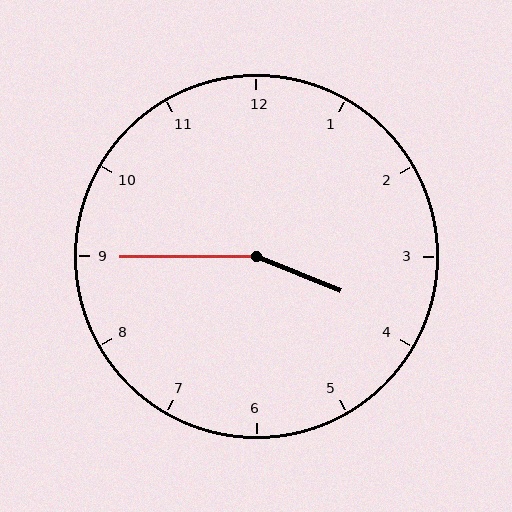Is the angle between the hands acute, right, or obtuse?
It is obtuse.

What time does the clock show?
3:45.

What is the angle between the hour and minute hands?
Approximately 158 degrees.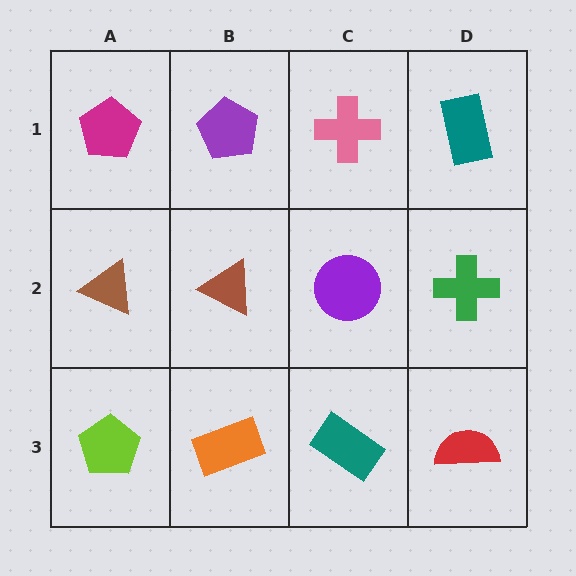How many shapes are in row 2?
4 shapes.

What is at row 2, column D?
A green cross.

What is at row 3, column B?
An orange rectangle.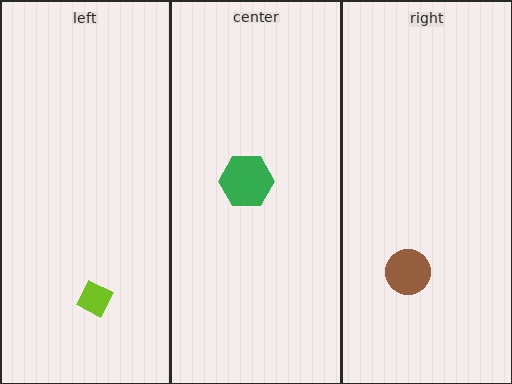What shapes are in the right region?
The brown circle.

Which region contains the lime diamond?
The left region.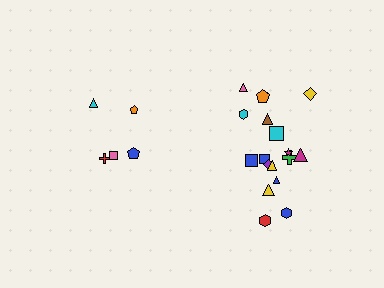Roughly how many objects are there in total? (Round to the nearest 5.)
Roughly 25 objects in total.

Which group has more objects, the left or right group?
The right group.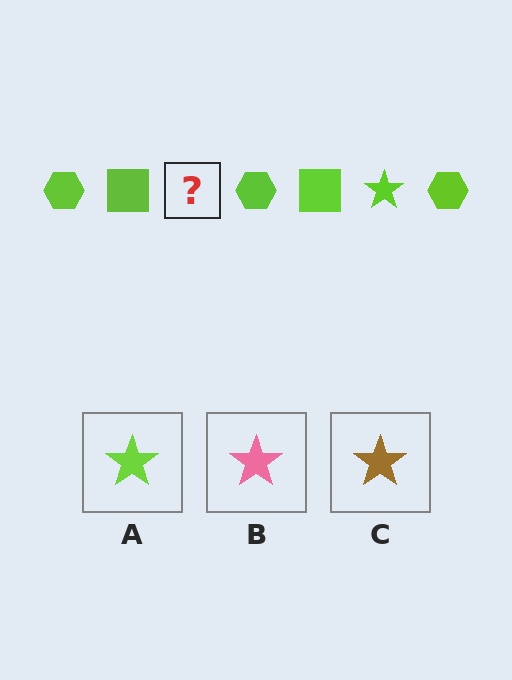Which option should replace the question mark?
Option A.